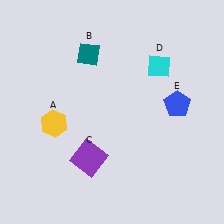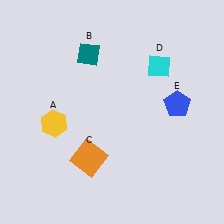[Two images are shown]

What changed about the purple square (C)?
In Image 1, C is purple. In Image 2, it changed to orange.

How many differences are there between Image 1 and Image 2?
There is 1 difference between the two images.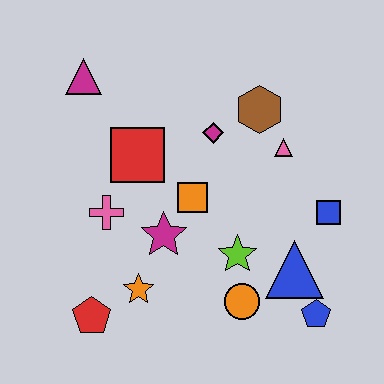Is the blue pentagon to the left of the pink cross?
No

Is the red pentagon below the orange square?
Yes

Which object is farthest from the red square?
The blue pentagon is farthest from the red square.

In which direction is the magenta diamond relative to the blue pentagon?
The magenta diamond is above the blue pentagon.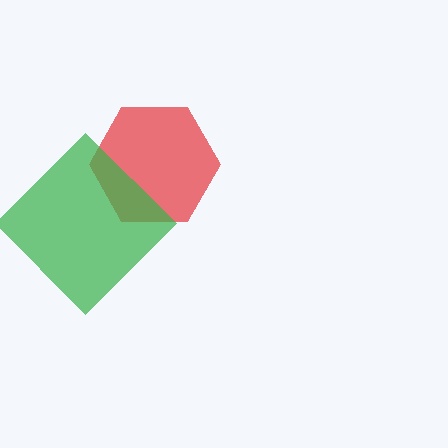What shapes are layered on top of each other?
The layered shapes are: a red hexagon, a green diamond.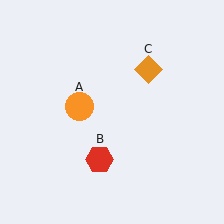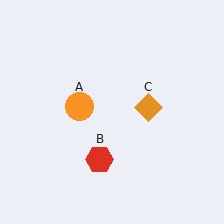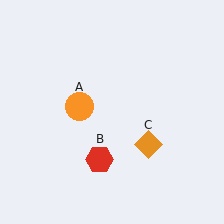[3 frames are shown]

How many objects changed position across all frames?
1 object changed position: orange diamond (object C).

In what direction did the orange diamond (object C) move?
The orange diamond (object C) moved down.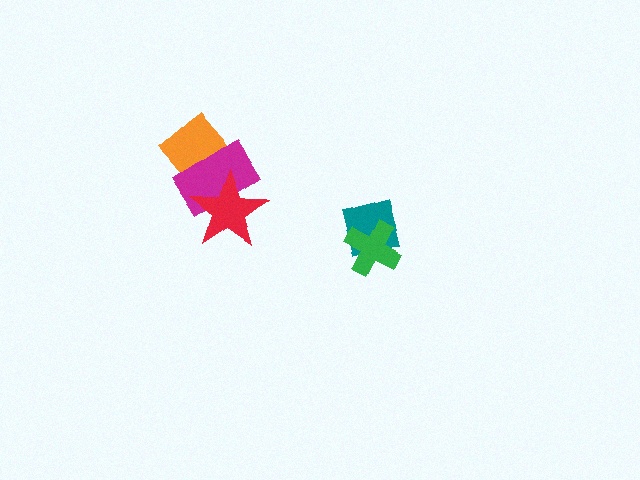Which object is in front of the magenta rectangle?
The red star is in front of the magenta rectangle.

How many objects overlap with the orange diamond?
2 objects overlap with the orange diamond.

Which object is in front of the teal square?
The green cross is in front of the teal square.